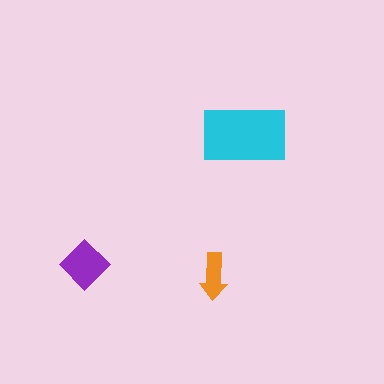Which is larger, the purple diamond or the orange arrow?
The purple diamond.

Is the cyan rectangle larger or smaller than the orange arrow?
Larger.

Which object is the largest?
The cyan rectangle.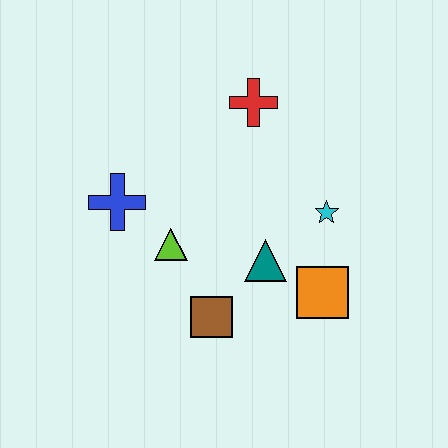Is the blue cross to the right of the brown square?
No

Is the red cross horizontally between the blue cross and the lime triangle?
No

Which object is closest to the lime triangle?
The blue cross is closest to the lime triangle.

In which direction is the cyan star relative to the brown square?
The cyan star is to the right of the brown square.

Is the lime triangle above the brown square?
Yes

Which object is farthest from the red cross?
The brown square is farthest from the red cross.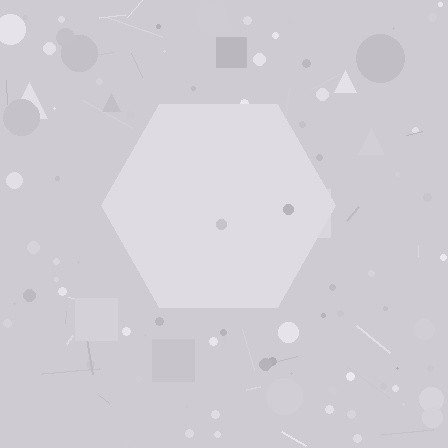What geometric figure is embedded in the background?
A hexagon is embedded in the background.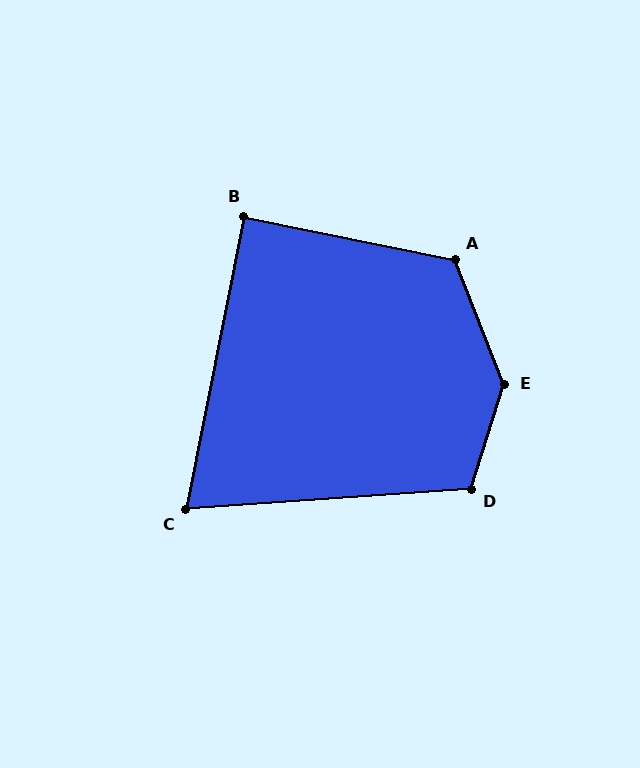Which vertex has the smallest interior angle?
C, at approximately 75 degrees.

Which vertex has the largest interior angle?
E, at approximately 141 degrees.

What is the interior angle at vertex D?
Approximately 112 degrees (obtuse).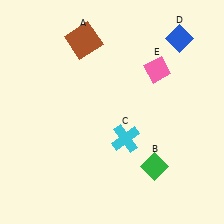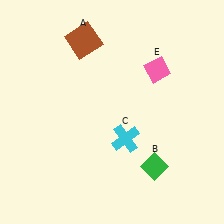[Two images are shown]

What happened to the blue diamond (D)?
The blue diamond (D) was removed in Image 2. It was in the top-right area of Image 1.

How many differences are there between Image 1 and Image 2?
There is 1 difference between the two images.